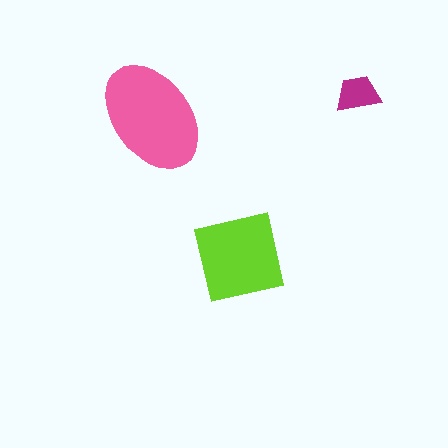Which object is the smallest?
The magenta trapezoid.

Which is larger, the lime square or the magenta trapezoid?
The lime square.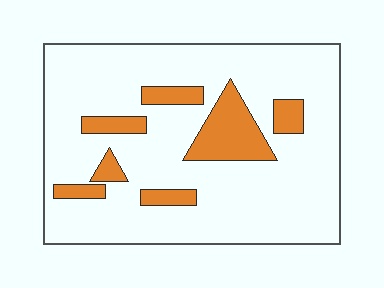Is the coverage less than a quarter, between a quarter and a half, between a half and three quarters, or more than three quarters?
Less than a quarter.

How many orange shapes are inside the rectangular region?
7.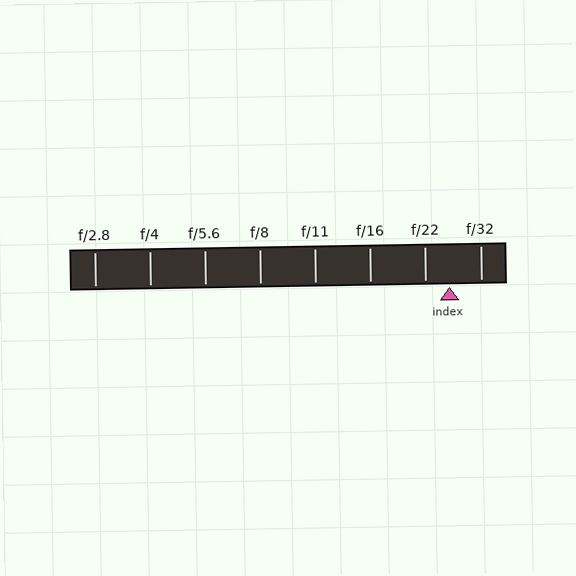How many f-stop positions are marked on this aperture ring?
There are 8 f-stop positions marked.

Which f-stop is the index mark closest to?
The index mark is closest to f/22.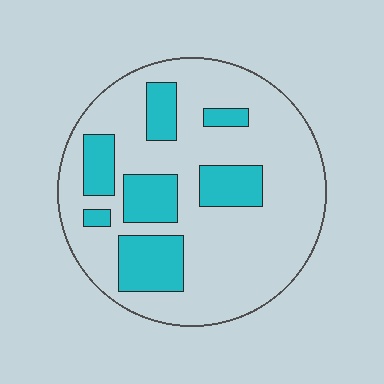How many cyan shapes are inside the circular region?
7.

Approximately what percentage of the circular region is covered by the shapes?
Approximately 25%.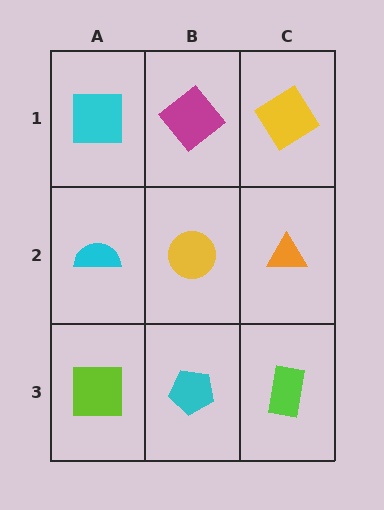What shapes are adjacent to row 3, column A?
A cyan semicircle (row 2, column A), a cyan pentagon (row 3, column B).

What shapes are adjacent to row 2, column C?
A yellow diamond (row 1, column C), a lime rectangle (row 3, column C), a yellow circle (row 2, column B).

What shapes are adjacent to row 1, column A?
A cyan semicircle (row 2, column A), a magenta diamond (row 1, column B).